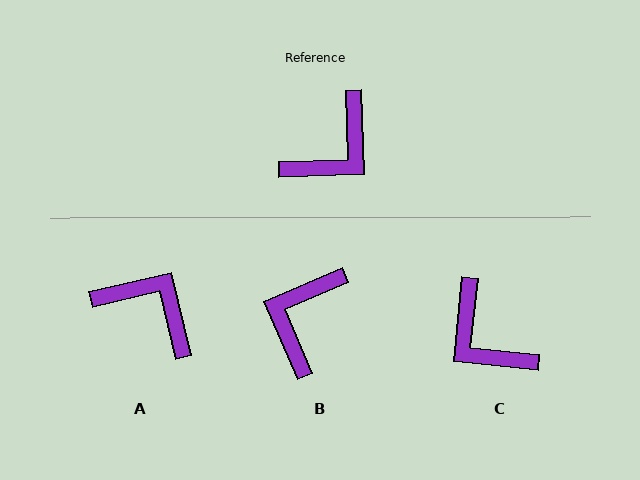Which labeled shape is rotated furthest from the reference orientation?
B, about 158 degrees away.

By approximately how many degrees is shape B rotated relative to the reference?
Approximately 158 degrees clockwise.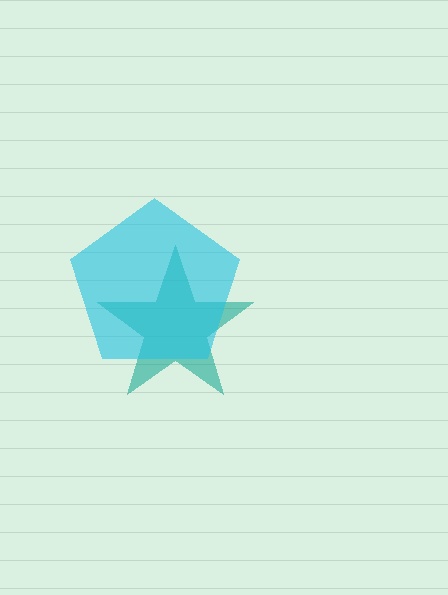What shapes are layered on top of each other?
The layered shapes are: a teal star, a cyan pentagon.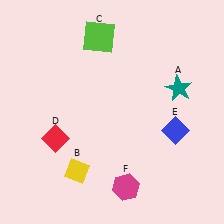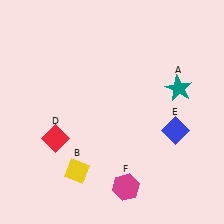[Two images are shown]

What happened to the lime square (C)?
The lime square (C) was removed in Image 2. It was in the top-left area of Image 1.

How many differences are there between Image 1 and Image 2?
There is 1 difference between the two images.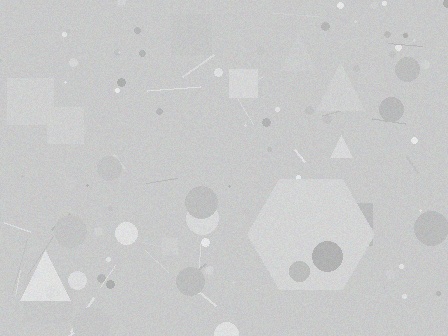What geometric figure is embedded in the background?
A hexagon is embedded in the background.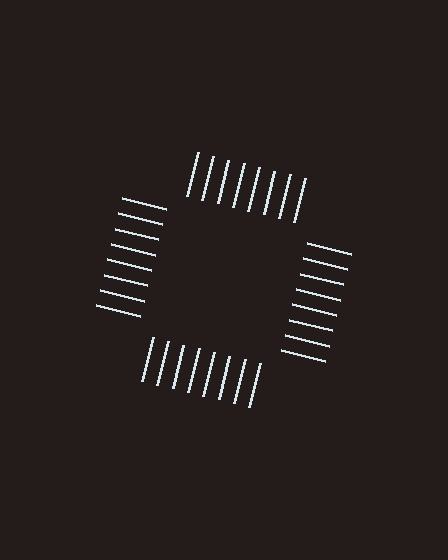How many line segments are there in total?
32 — 8 along each of the 4 edges.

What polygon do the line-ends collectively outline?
An illusory square — the line segments terminate on its edges but no continuous stroke is drawn.